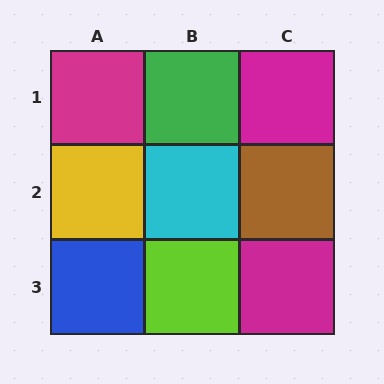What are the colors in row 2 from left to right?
Yellow, cyan, brown.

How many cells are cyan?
1 cell is cyan.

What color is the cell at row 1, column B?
Green.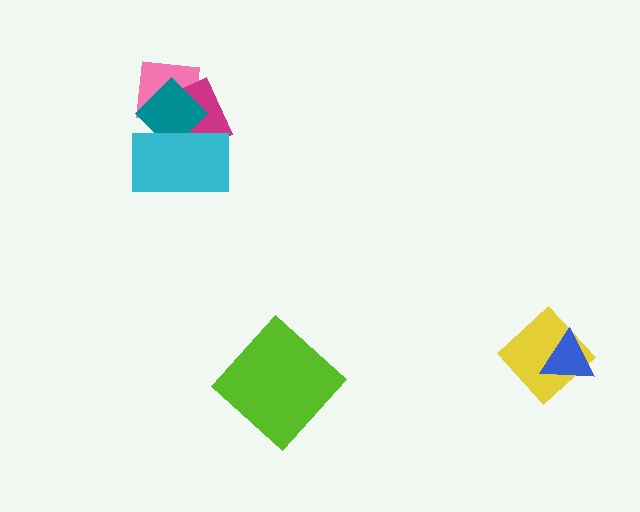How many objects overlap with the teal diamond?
3 objects overlap with the teal diamond.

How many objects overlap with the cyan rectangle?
2 objects overlap with the cyan rectangle.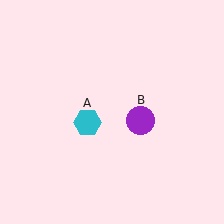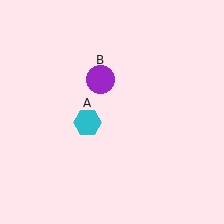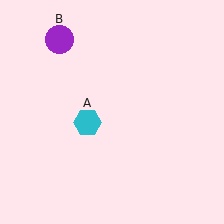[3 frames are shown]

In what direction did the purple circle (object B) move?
The purple circle (object B) moved up and to the left.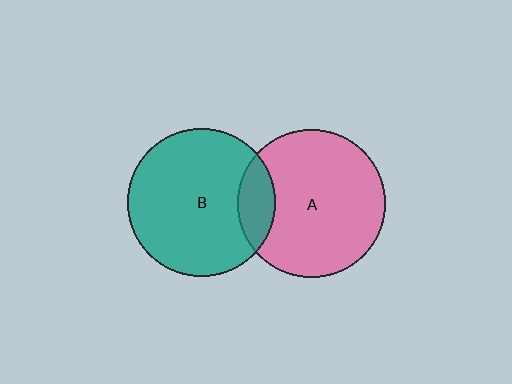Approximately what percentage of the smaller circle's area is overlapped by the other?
Approximately 15%.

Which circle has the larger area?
Circle B (teal).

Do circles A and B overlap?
Yes.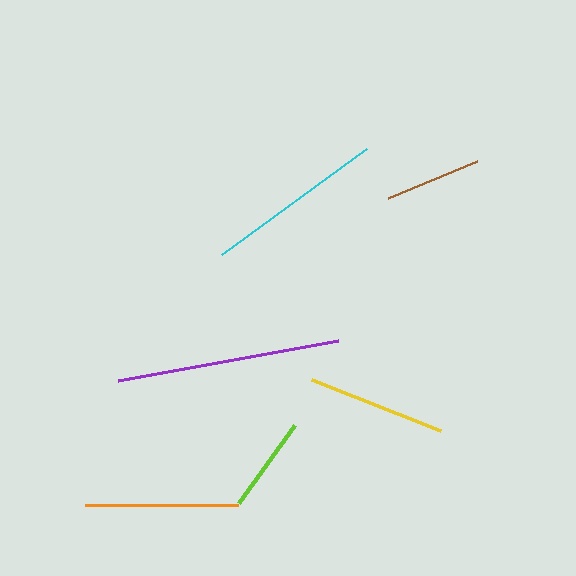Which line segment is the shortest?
The lime line is the shortest at approximately 96 pixels.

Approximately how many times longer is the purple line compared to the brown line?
The purple line is approximately 2.3 times the length of the brown line.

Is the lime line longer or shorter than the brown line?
The brown line is longer than the lime line.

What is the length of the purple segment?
The purple segment is approximately 224 pixels long.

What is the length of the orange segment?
The orange segment is approximately 154 pixels long.